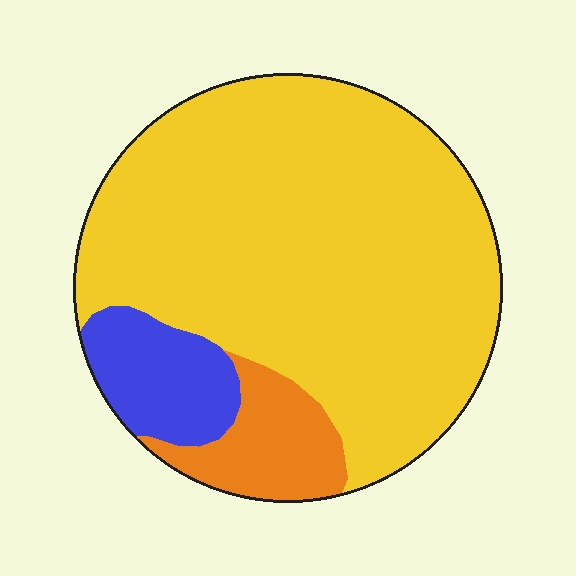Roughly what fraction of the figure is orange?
Orange takes up about one tenth (1/10) of the figure.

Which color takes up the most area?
Yellow, at roughly 80%.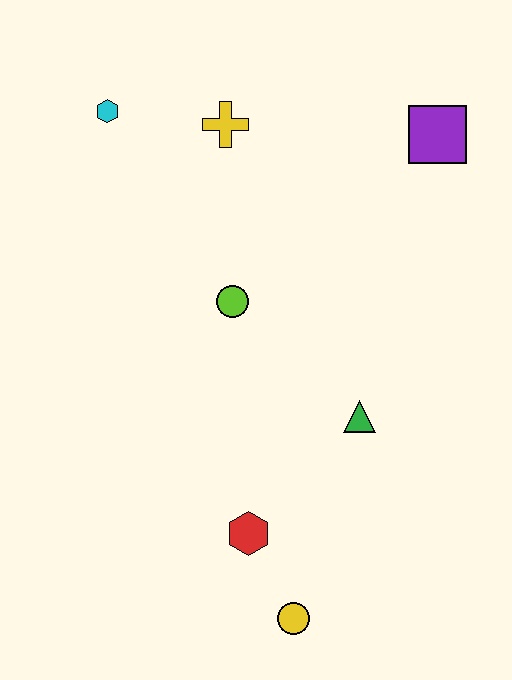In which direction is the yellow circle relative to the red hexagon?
The yellow circle is below the red hexagon.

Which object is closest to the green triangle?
The red hexagon is closest to the green triangle.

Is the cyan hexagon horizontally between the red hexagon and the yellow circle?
No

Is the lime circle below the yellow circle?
No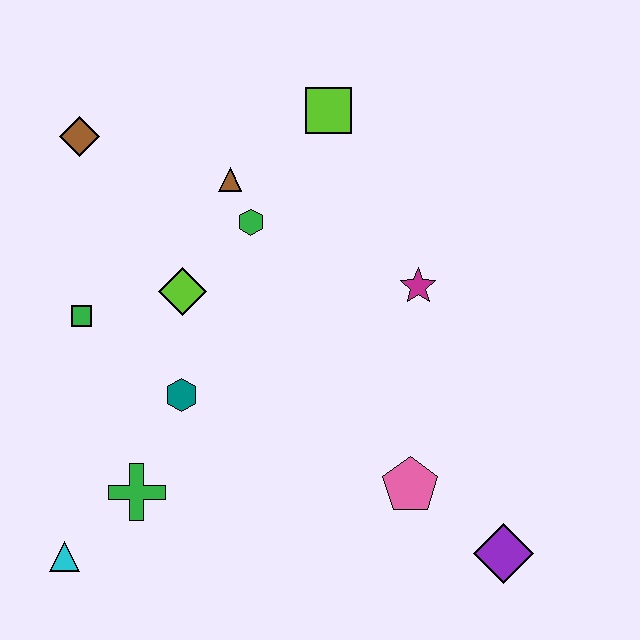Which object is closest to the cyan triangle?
The green cross is closest to the cyan triangle.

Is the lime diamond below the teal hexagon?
No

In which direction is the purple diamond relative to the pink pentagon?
The purple diamond is to the right of the pink pentagon.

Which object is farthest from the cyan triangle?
The lime square is farthest from the cyan triangle.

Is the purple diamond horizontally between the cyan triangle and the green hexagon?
No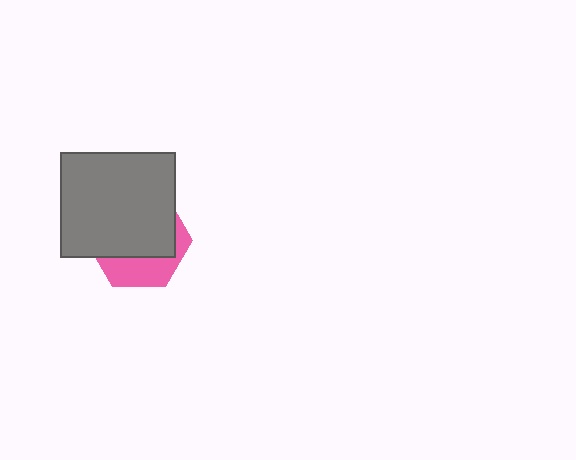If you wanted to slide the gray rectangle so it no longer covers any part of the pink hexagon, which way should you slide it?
Slide it up — that is the most direct way to separate the two shapes.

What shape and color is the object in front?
The object in front is a gray rectangle.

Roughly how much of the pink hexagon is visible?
A small part of it is visible (roughly 34%).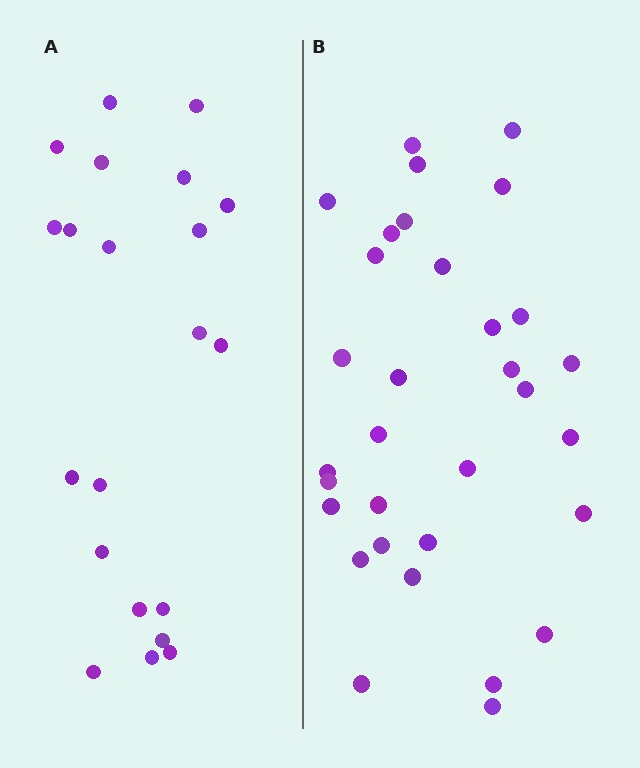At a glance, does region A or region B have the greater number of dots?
Region B (the right region) has more dots.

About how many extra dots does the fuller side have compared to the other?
Region B has roughly 12 or so more dots than region A.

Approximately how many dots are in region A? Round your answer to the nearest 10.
About 20 dots. (The exact count is 21, which rounds to 20.)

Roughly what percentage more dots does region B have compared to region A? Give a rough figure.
About 50% more.